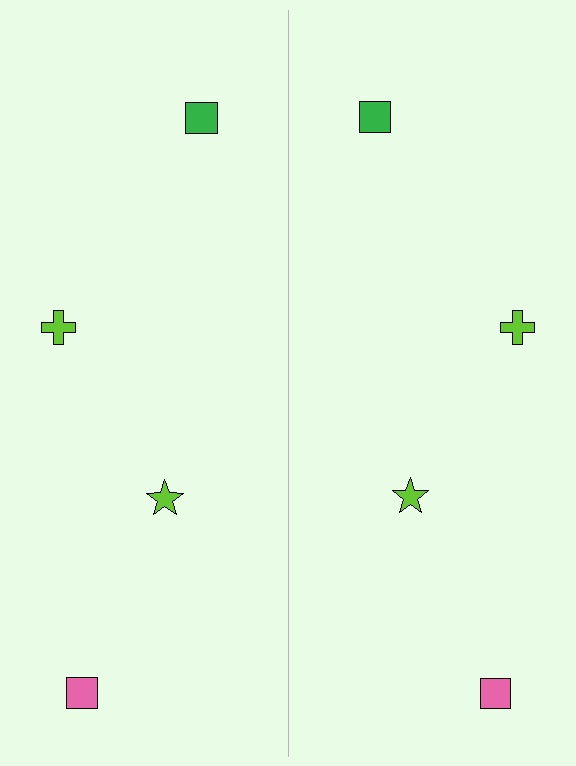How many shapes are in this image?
There are 8 shapes in this image.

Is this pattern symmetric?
Yes, this pattern has bilateral (reflection) symmetry.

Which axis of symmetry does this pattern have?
The pattern has a vertical axis of symmetry running through the center of the image.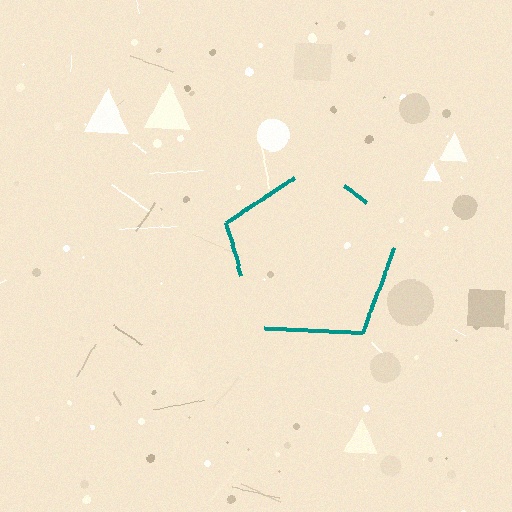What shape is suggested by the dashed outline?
The dashed outline suggests a pentagon.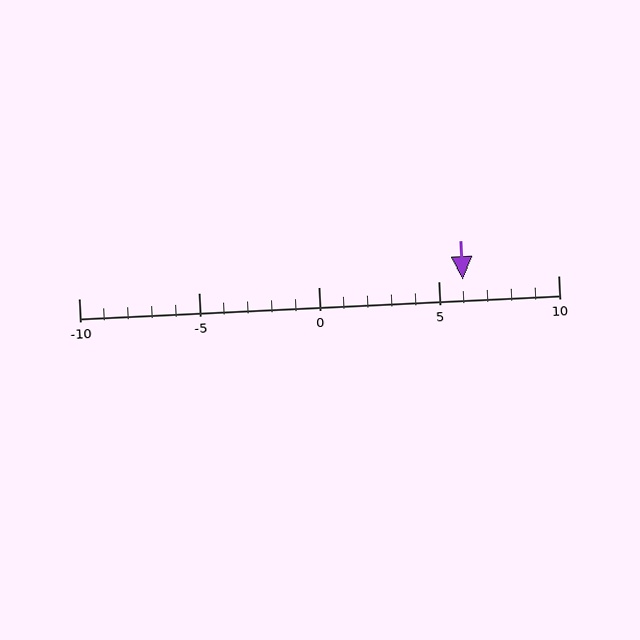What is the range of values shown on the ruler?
The ruler shows values from -10 to 10.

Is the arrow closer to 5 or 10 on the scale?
The arrow is closer to 5.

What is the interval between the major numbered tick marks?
The major tick marks are spaced 5 units apart.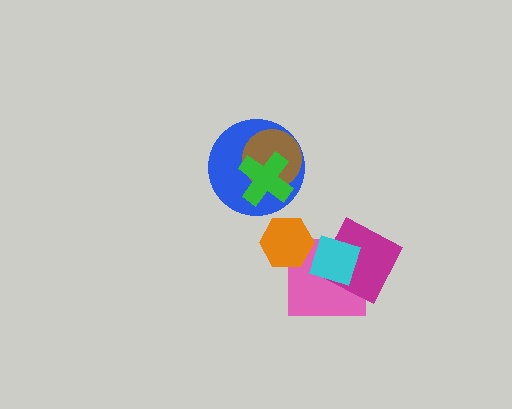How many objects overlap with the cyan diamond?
2 objects overlap with the cyan diamond.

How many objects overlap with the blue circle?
2 objects overlap with the blue circle.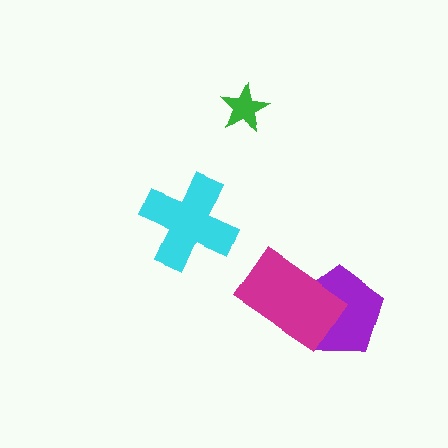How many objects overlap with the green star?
0 objects overlap with the green star.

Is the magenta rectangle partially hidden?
No, no other shape covers it.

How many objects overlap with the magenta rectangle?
1 object overlaps with the magenta rectangle.